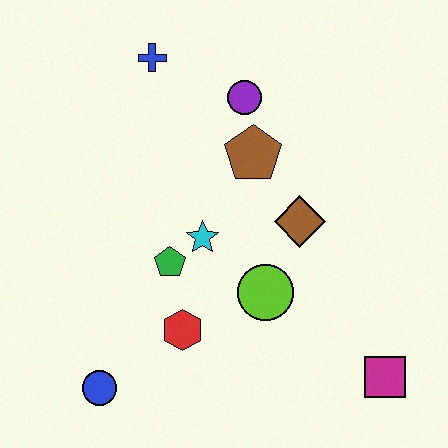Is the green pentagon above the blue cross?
No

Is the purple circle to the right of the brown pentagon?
No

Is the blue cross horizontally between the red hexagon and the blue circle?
Yes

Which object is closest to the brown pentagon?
The purple circle is closest to the brown pentagon.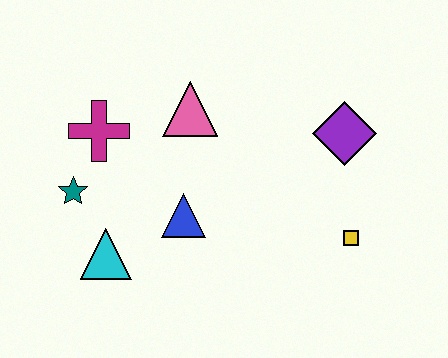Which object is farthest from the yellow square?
The teal star is farthest from the yellow square.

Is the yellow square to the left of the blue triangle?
No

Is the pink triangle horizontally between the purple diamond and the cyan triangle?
Yes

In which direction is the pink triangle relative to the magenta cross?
The pink triangle is to the right of the magenta cross.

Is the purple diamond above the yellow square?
Yes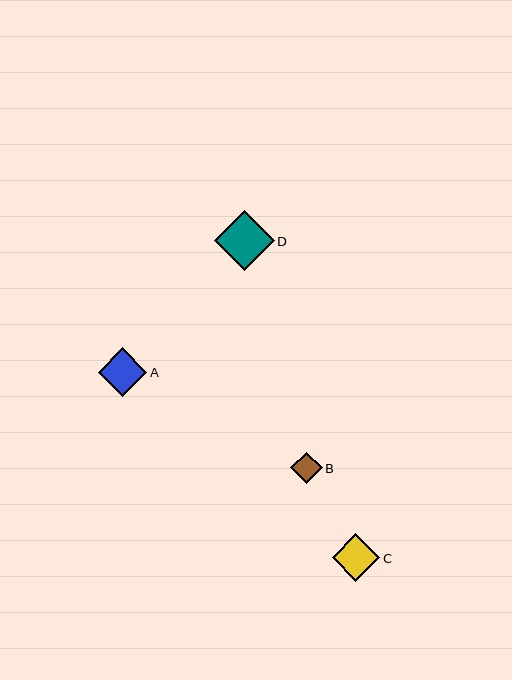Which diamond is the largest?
Diamond D is the largest with a size of approximately 60 pixels.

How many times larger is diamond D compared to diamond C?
Diamond D is approximately 1.3 times the size of diamond C.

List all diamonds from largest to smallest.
From largest to smallest: D, A, C, B.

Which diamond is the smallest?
Diamond B is the smallest with a size of approximately 31 pixels.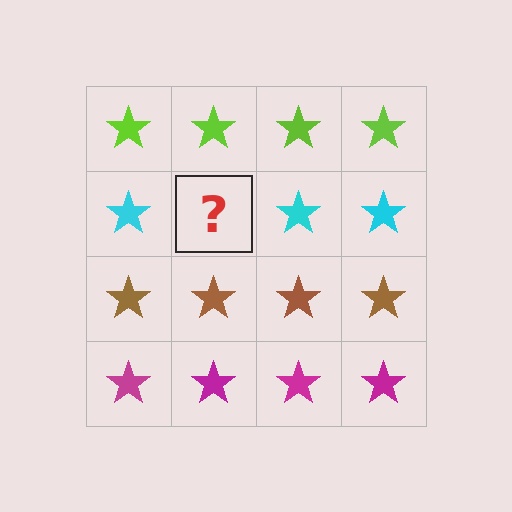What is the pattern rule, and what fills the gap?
The rule is that each row has a consistent color. The gap should be filled with a cyan star.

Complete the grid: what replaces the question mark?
The question mark should be replaced with a cyan star.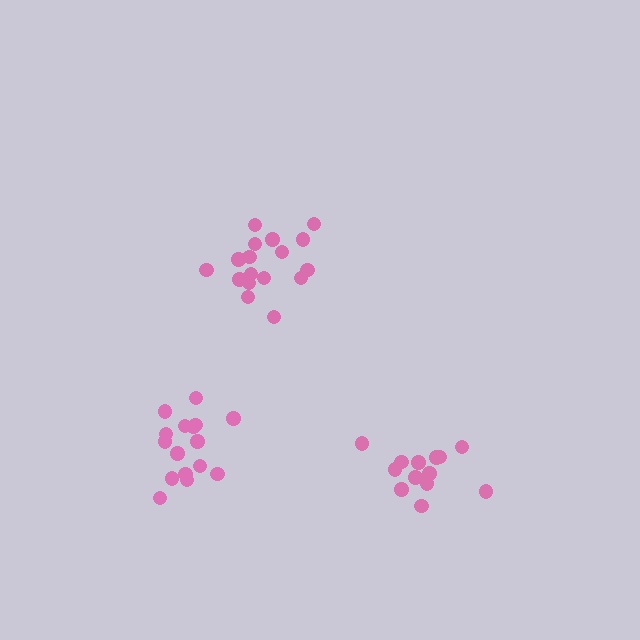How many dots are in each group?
Group 1: 13 dots, Group 2: 17 dots, Group 3: 16 dots (46 total).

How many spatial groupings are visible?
There are 3 spatial groupings.